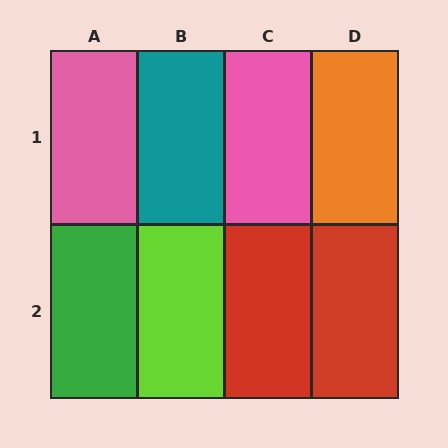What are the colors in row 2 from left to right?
Green, lime, red, red.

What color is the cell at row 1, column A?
Pink.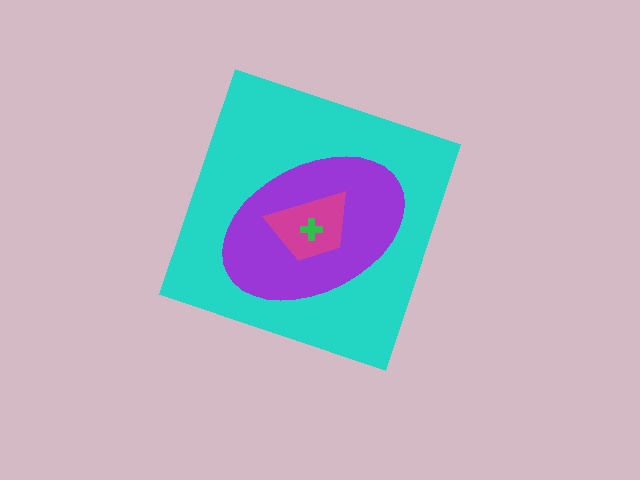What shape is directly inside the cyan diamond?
The purple ellipse.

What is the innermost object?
The green cross.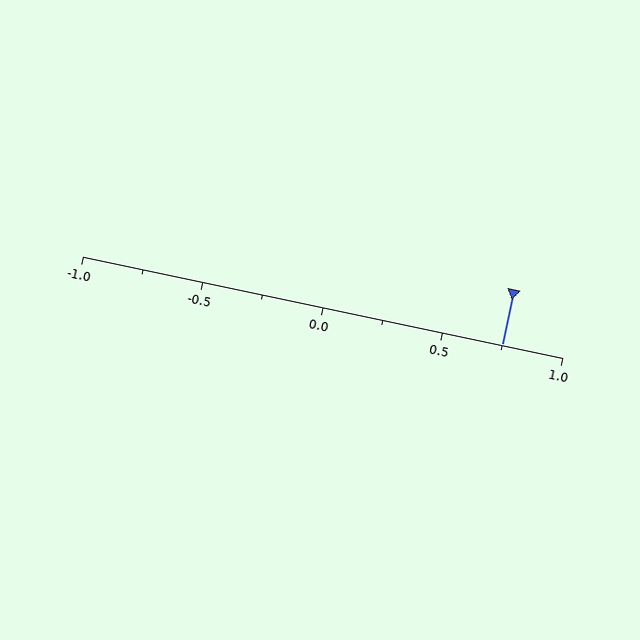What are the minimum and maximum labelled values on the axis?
The axis runs from -1.0 to 1.0.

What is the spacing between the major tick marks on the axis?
The major ticks are spaced 0.5 apart.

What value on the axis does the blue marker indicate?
The marker indicates approximately 0.75.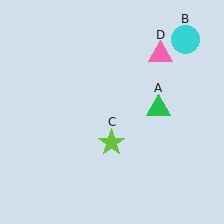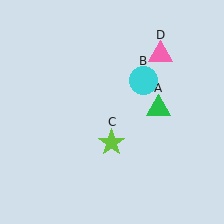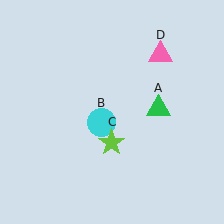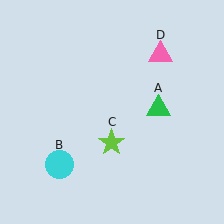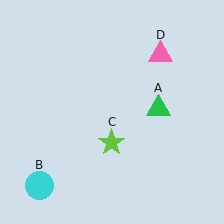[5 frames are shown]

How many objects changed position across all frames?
1 object changed position: cyan circle (object B).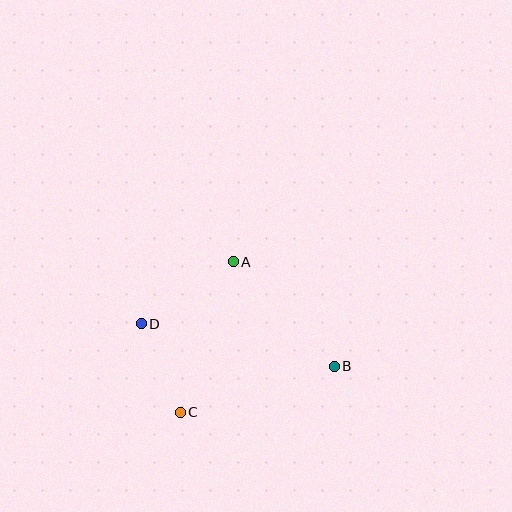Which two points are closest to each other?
Points C and D are closest to each other.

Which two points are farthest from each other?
Points B and D are farthest from each other.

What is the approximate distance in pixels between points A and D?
The distance between A and D is approximately 111 pixels.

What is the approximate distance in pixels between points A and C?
The distance between A and C is approximately 160 pixels.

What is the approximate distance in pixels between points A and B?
The distance between A and B is approximately 146 pixels.